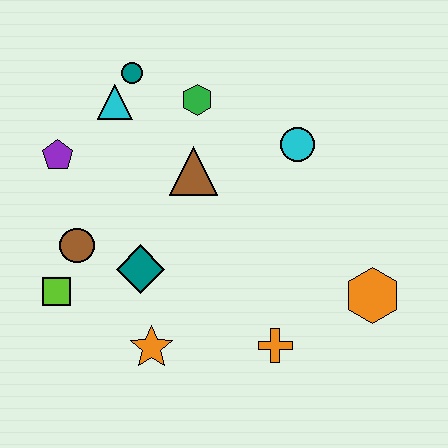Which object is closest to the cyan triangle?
The teal circle is closest to the cyan triangle.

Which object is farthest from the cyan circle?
The lime square is farthest from the cyan circle.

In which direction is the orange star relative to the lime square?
The orange star is to the right of the lime square.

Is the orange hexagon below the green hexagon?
Yes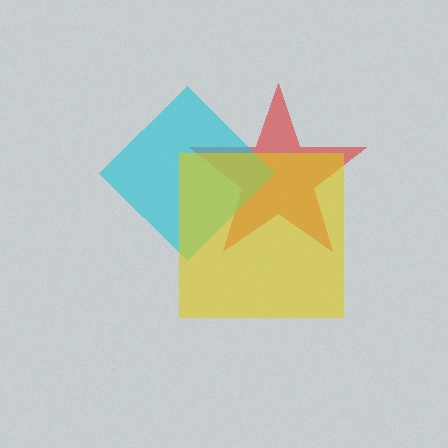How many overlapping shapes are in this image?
There are 3 overlapping shapes in the image.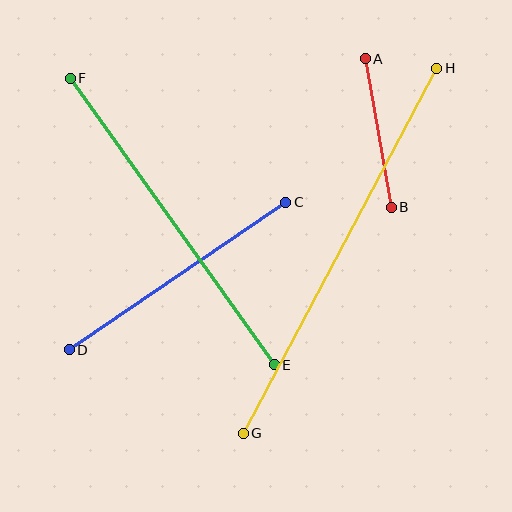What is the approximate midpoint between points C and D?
The midpoint is at approximately (178, 276) pixels.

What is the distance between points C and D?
The distance is approximately 262 pixels.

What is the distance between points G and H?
The distance is approximately 413 pixels.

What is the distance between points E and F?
The distance is approximately 352 pixels.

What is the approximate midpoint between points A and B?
The midpoint is at approximately (378, 133) pixels.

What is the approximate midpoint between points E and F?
The midpoint is at approximately (172, 221) pixels.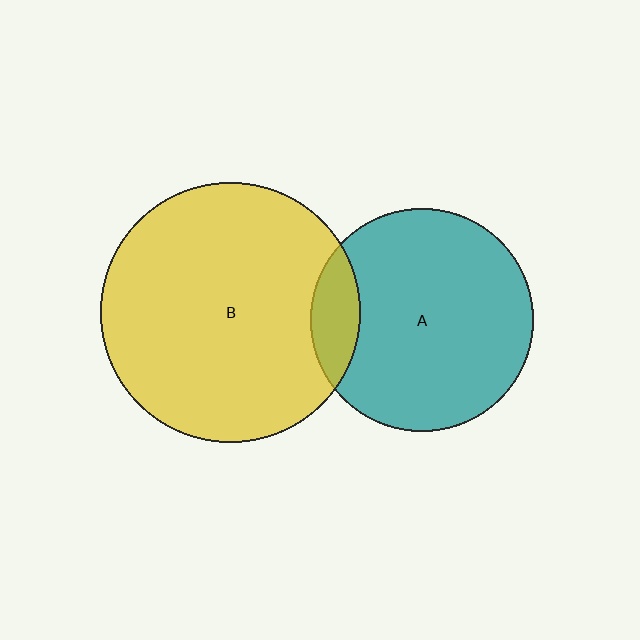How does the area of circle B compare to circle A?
Approximately 1.4 times.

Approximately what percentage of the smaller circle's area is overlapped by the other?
Approximately 15%.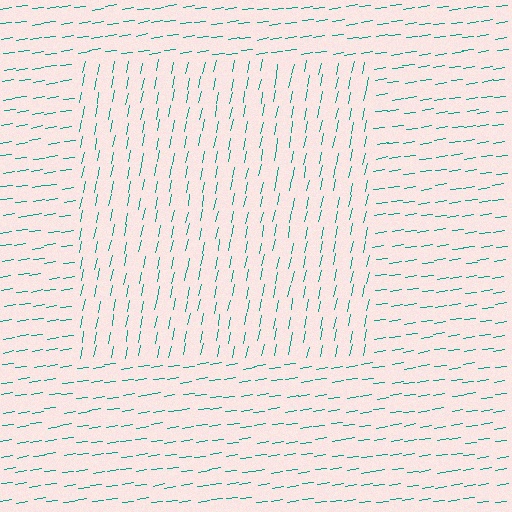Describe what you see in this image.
The image is filled with small teal line segments. A rectangle region in the image has lines oriented differently from the surrounding lines, creating a visible texture boundary.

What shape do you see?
I see a rectangle.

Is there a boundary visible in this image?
Yes, there is a texture boundary formed by a change in line orientation.